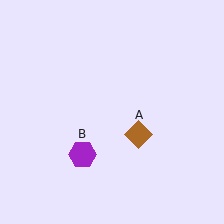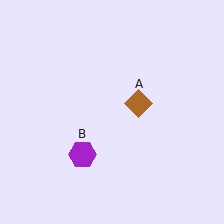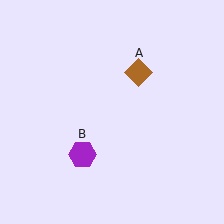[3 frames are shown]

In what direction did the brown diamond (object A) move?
The brown diamond (object A) moved up.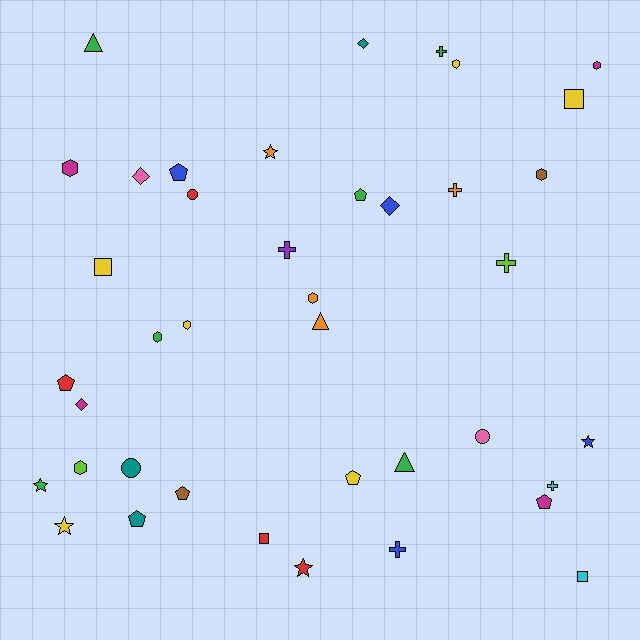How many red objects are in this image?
There are 4 red objects.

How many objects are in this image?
There are 40 objects.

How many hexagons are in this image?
There are 8 hexagons.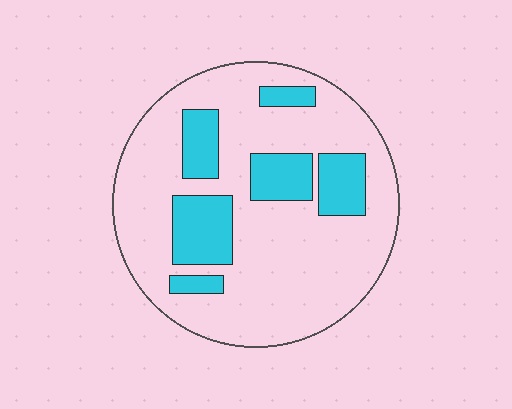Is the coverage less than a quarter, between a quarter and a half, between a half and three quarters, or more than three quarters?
Less than a quarter.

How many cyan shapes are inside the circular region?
6.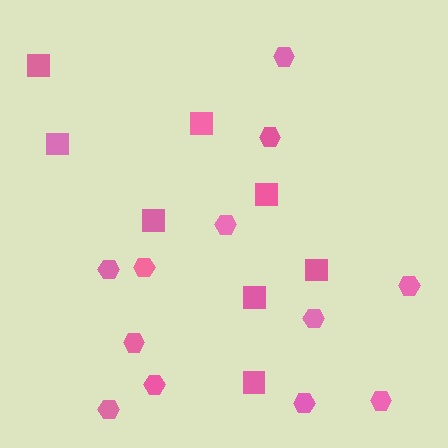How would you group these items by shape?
There are 2 groups: one group of squares (8) and one group of hexagons (12).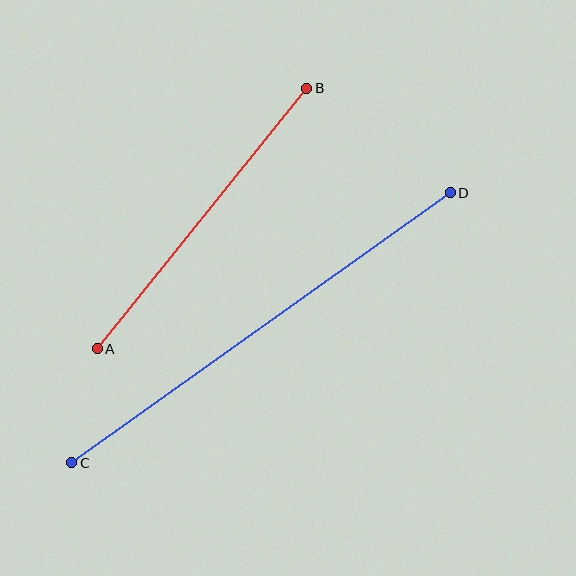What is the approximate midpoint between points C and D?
The midpoint is at approximately (261, 328) pixels.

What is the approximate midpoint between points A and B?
The midpoint is at approximately (202, 219) pixels.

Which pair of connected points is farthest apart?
Points C and D are farthest apart.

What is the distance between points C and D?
The distance is approximately 465 pixels.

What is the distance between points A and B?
The distance is approximately 334 pixels.